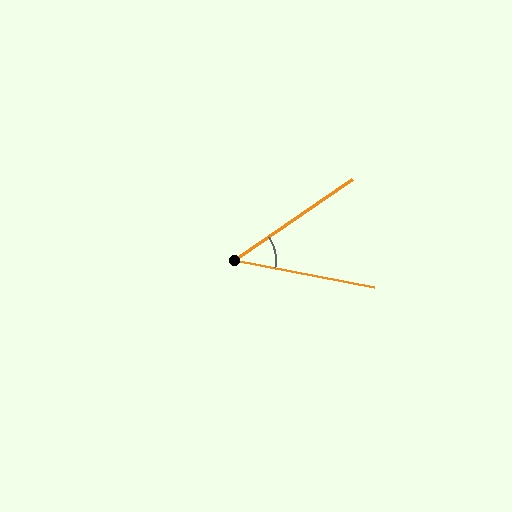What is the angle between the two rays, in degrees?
Approximately 45 degrees.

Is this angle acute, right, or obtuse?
It is acute.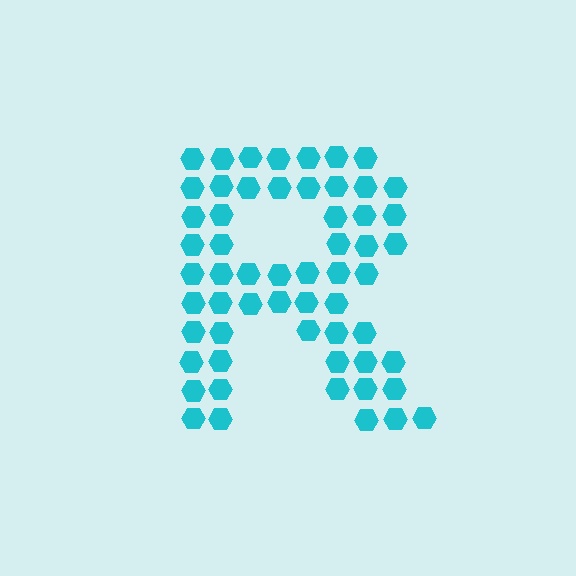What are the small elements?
The small elements are hexagons.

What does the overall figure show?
The overall figure shows the letter R.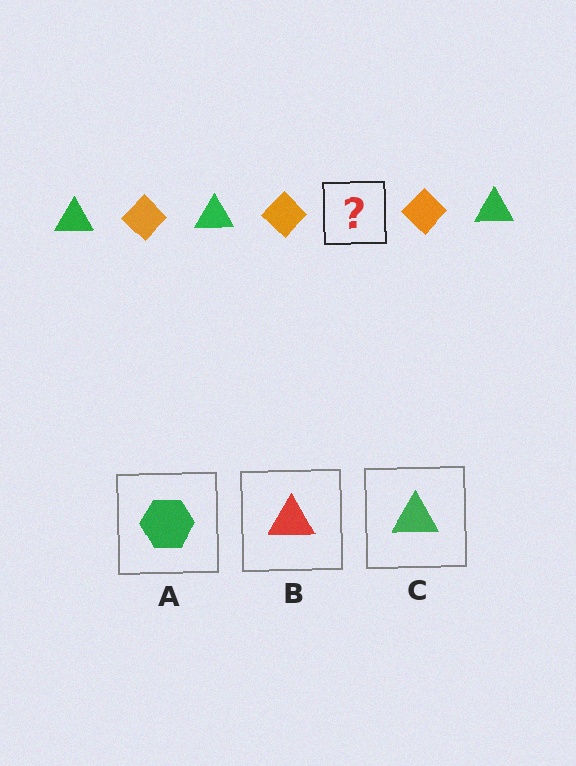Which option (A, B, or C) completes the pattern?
C.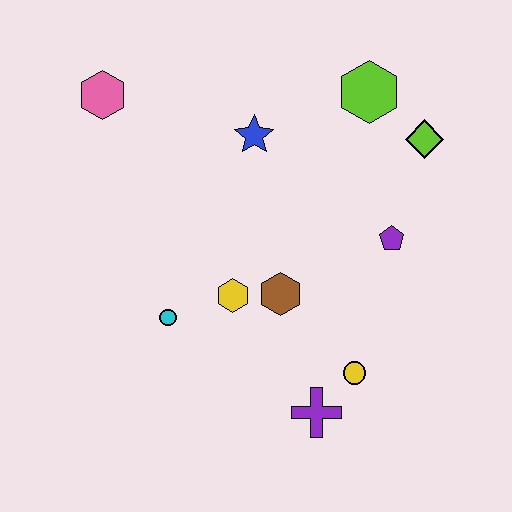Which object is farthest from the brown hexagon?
The pink hexagon is farthest from the brown hexagon.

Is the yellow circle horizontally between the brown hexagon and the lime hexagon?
Yes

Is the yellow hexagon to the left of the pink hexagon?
No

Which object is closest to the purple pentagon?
The lime diamond is closest to the purple pentagon.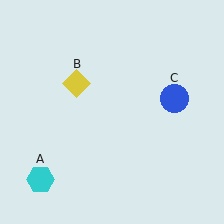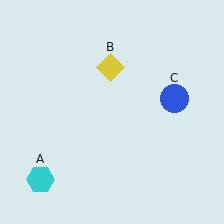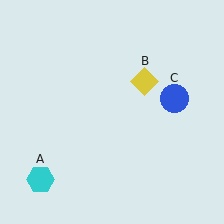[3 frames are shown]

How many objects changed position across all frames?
1 object changed position: yellow diamond (object B).